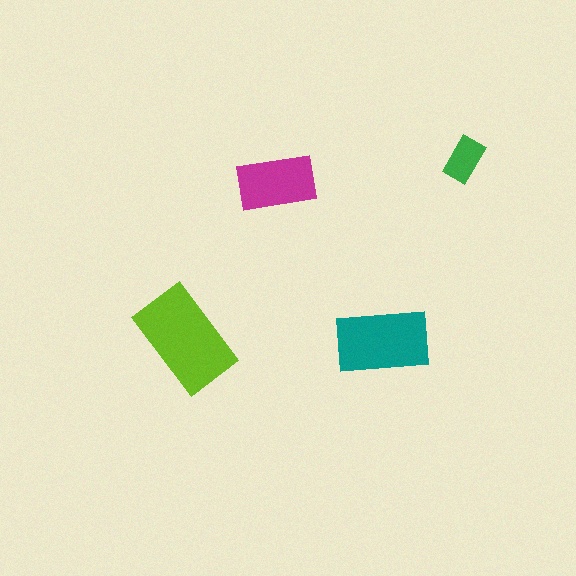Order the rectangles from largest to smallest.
the lime one, the teal one, the magenta one, the green one.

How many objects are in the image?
There are 4 objects in the image.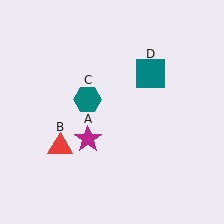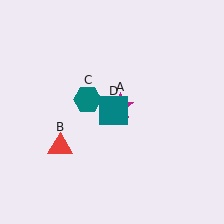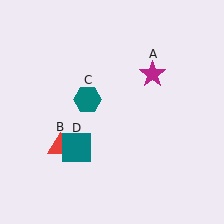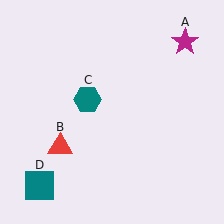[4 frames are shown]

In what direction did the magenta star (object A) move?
The magenta star (object A) moved up and to the right.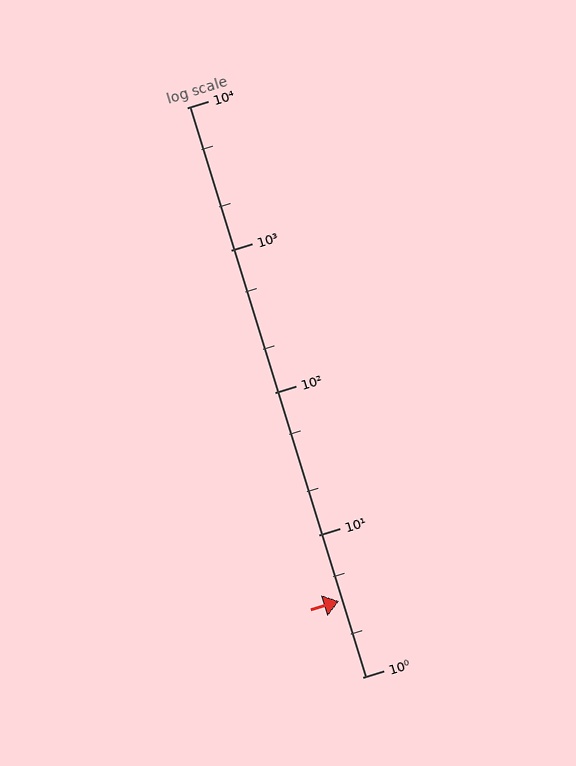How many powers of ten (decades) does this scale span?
The scale spans 4 decades, from 1 to 10000.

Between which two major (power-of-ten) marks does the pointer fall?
The pointer is between 1 and 10.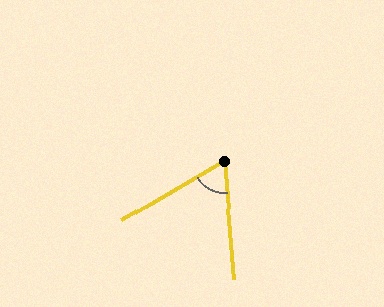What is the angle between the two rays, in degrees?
Approximately 64 degrees.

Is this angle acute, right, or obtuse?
It is acute.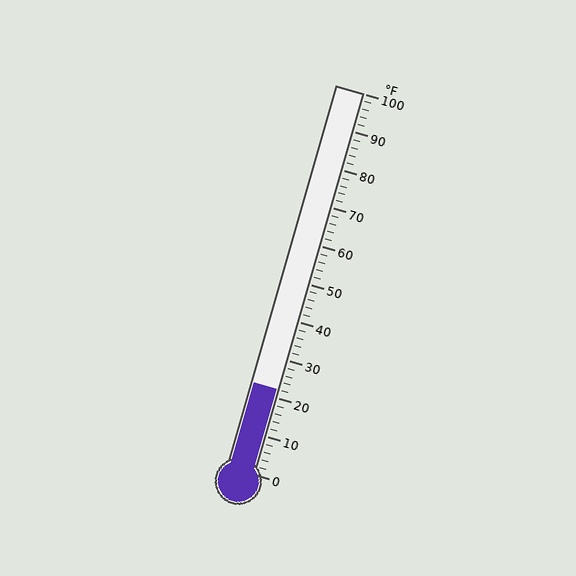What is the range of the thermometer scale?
The thermometer scale ranges from 0°F to 100°F.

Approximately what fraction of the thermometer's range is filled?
The thermometer is filled to approximately 20% of its range.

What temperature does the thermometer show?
The thermometer shows approximately 22°F.